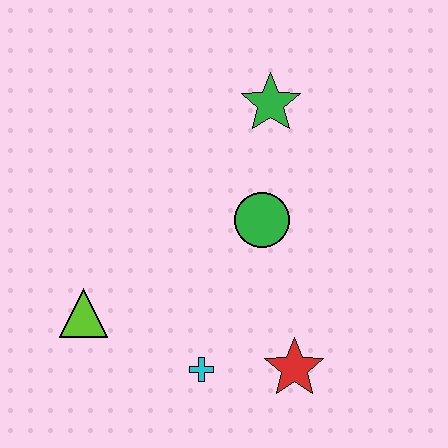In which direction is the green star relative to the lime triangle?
The green star is above the lime triangle.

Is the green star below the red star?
No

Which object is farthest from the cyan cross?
The green star is farthest from the cyan cross.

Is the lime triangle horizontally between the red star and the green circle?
No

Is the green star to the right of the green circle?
Yes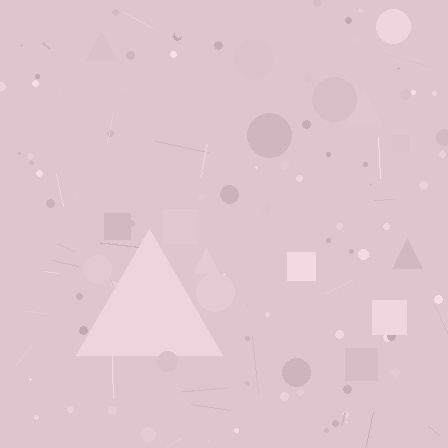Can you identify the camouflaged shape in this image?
The camouflaged shape is a triangle.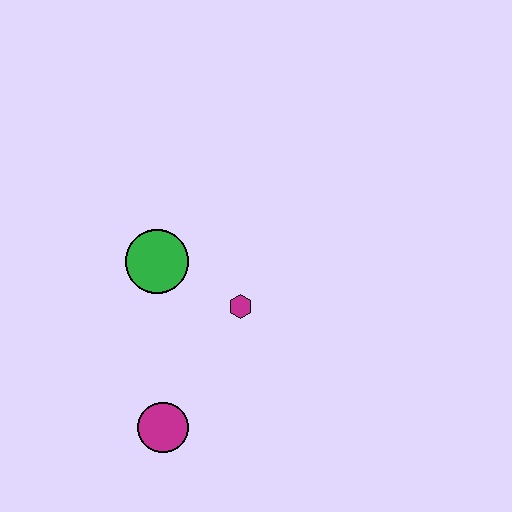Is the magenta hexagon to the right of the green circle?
Yes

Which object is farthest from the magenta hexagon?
The magenta circle is farthest from the magenta hexagon.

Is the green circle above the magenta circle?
Yes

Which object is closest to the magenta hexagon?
The green circle is closest to the magenta hexagon.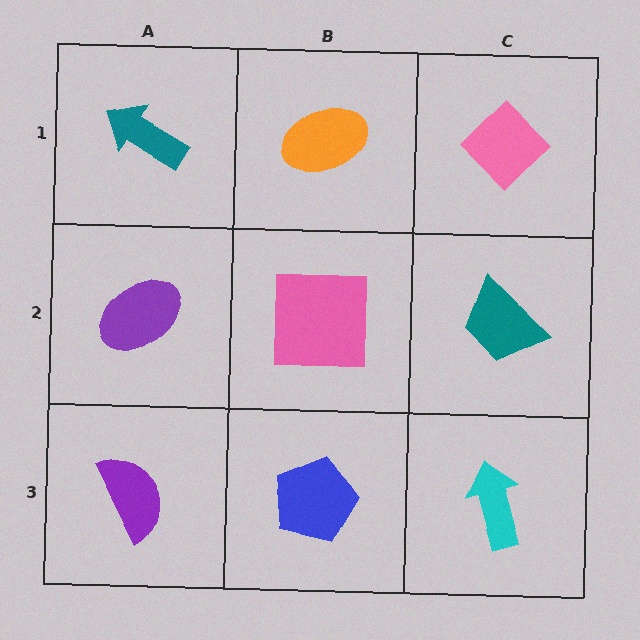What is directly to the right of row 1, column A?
An orange ellipse.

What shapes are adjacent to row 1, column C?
A teal trapezoid (row 2, column C), an orange ellipse (row 1, column B).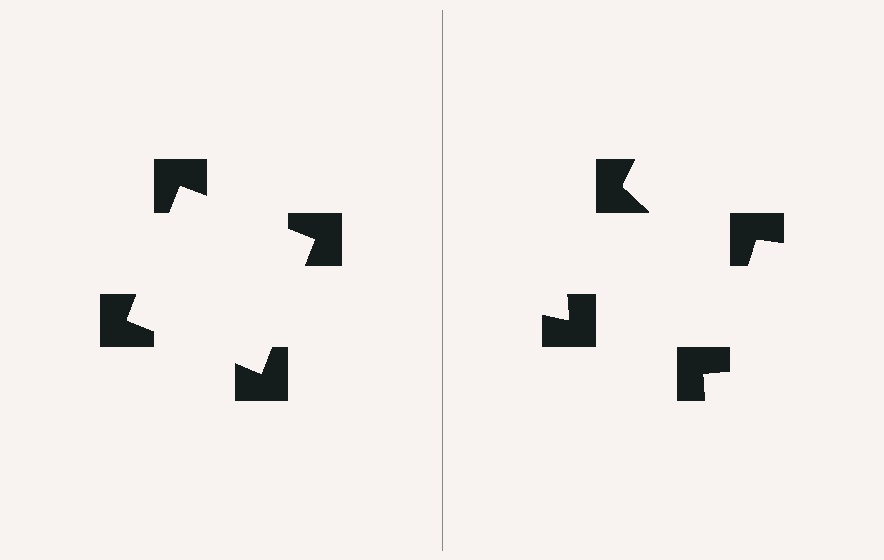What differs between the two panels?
The notched squares are positioned identically on both sides; only the wedge orientations differ. On the left they align to a square; on the right they are misaligned.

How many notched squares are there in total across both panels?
8 — 4 on each side.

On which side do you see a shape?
An illusory square appears on the left side. On the right side the wedge cuts are rotated, so no coherent shape forms.